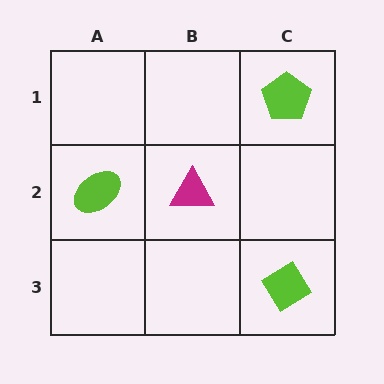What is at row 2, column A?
A lime ellipse.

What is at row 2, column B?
A magenta triangle.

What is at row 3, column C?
A lime diamond.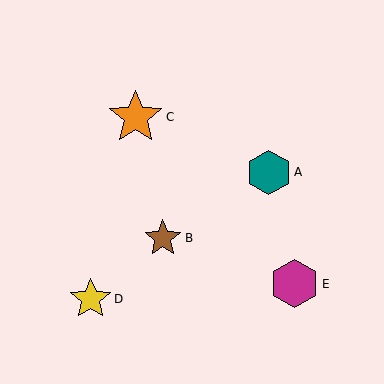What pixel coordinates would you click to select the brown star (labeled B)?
Click at (163, 238) to select the brown star B.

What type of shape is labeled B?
Shape B is a brown star.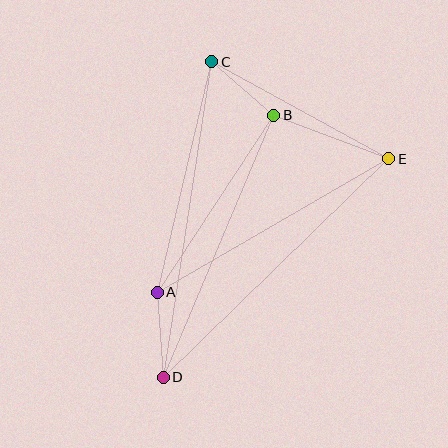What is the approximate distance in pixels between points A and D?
The distance between A and D is approximately 85 pixels.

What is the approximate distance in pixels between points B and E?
The distance between B and E is approximately 123 pixels.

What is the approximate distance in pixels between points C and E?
The distance between C and E is approximately 202 pixels.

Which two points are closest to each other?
Points B and C are closest to each other.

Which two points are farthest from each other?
Points C and D are farthest from each other.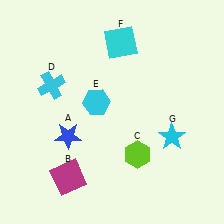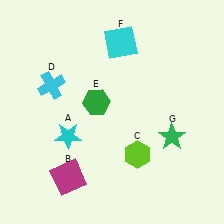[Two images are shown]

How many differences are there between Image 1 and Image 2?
There are 3 differences between the two images.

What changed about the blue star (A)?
In Image 1, A is blue. In Image 2, it changed to cyan.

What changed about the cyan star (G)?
In Image 1, G is cyan. In Image 2, it changed to green.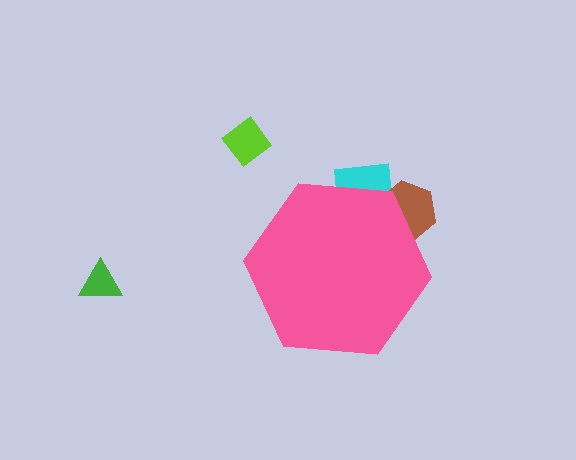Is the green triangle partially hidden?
No, the green triangle is fully visible.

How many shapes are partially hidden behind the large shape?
2 shapes are partially hidden.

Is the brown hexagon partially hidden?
Yes, the brown hexagon is partially hidden behind the pink hexagon.